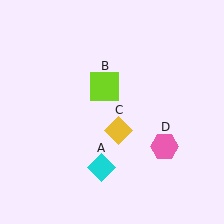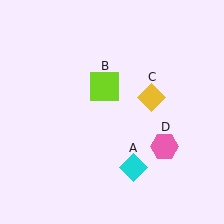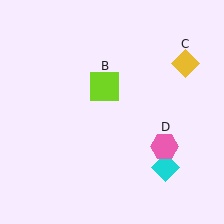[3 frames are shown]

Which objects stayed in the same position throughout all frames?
Lime square (object B) and pink hexagon (object D) remained stationary.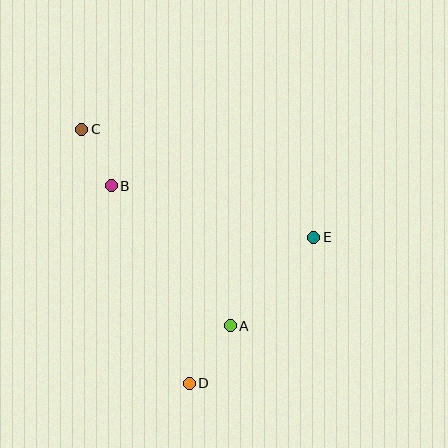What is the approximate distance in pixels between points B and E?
The distance between B and E is approximately 209 pixels.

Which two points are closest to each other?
Points B and C are closest to each other.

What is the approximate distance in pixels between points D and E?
The distance between D and E is approximately 192 pixels.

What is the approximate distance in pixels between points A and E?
The distance between A and E is approximately 122 pixels.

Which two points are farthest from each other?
Points C and D are farthest from each other.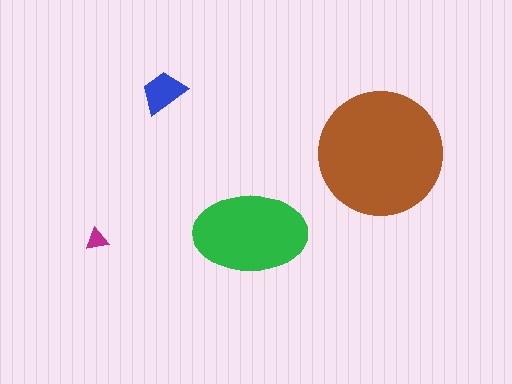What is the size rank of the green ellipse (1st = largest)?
2nd.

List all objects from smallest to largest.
The magenta triangle, the blue trapezoid, the green ellipse, the brown circle.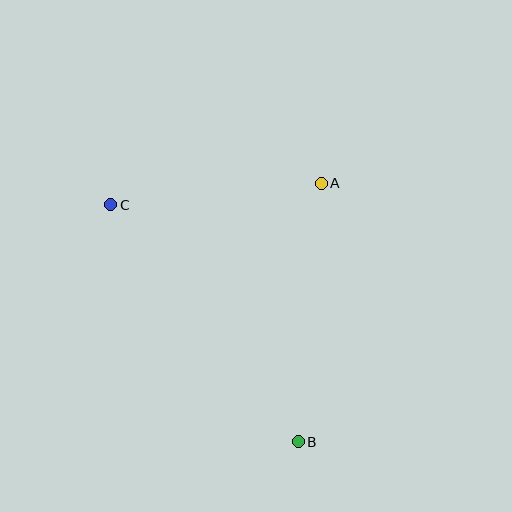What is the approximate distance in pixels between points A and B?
The distance between A and B is approximately 259 pixels.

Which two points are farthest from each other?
Points B and C are farthest from each other.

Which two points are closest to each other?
Points A and C are closest to each other.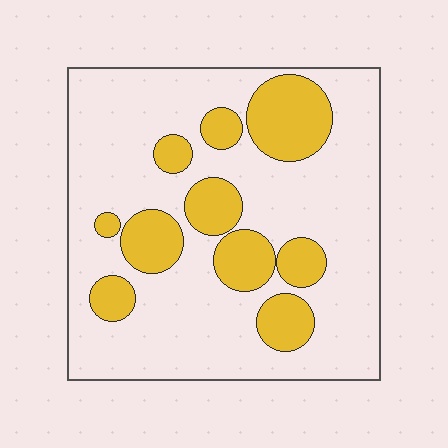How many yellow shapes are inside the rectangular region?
10.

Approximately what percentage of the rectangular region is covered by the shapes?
Approximately 25%.